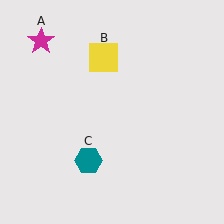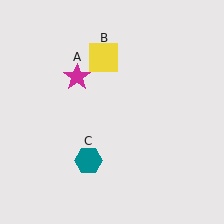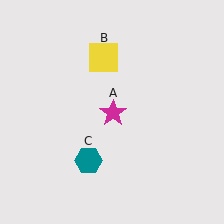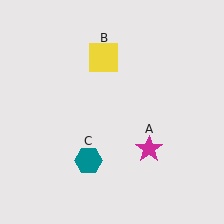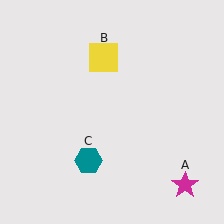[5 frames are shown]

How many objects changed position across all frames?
1 object changed position: magenta star (object A).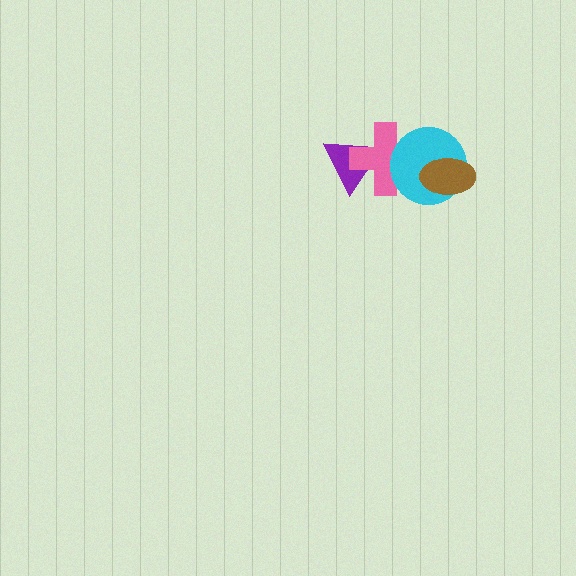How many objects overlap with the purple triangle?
1 object overlaps with the purple triangle.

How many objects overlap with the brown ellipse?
1 object overlaps with the brown ellipse.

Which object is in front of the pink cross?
The cyan circle is in front of the pink cross.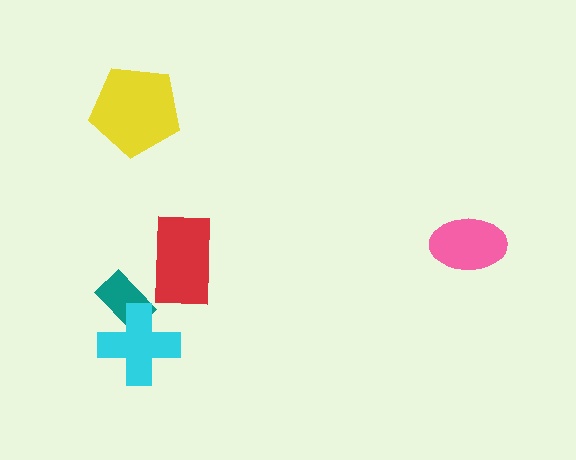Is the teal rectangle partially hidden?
Yes, it is partially covered by another shape.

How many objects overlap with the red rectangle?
0 objects overlap with the red rectangle.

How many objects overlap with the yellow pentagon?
0 objects overlap with the yellow pentagon.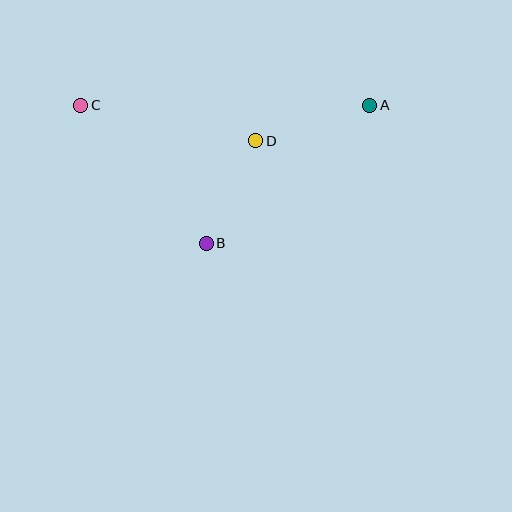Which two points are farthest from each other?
Points A and C are farthest from each other.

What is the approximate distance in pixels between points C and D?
The distance between C and D is approximately 179 pixels.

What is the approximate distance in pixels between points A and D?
The distance between A and D is approximately 119 pixels.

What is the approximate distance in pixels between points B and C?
The distance between B and C is approximately 187 pixels.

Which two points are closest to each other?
Points B and D are closest to each other.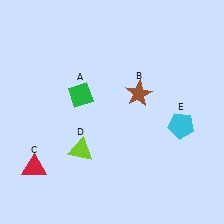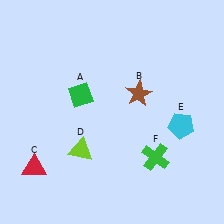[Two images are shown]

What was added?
A green cross (F) was added in Image 2.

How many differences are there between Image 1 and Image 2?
There is 1 difference between the two images.